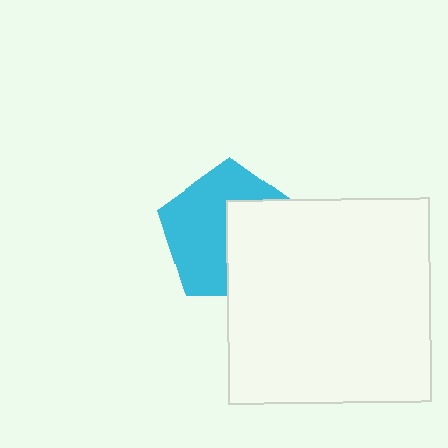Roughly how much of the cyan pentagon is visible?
About half of it is visible (roughly 56%).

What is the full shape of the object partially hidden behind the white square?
The partially hidden object is a cyan pentagon.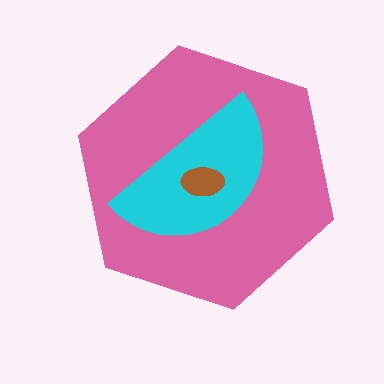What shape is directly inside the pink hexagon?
The cyan semicircle.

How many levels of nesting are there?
3.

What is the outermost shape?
The pink hexagon.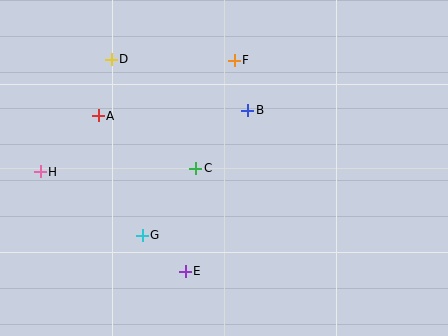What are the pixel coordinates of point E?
Point E is at (185, 271).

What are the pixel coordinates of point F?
Point F is at (234, 60).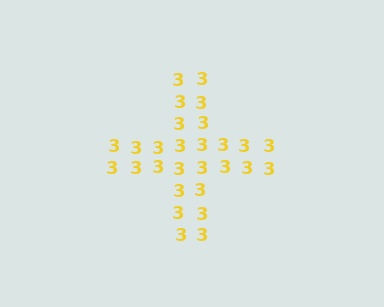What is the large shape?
The large shape is a cross.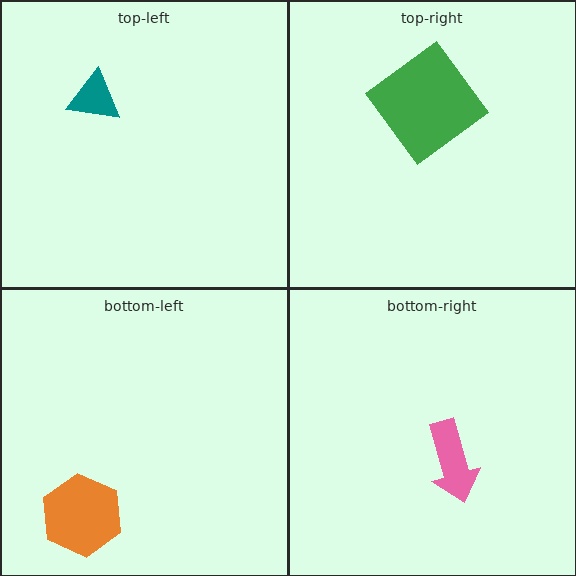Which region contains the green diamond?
The top-right region.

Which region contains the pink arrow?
The bottom-right region.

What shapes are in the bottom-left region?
The orange hexagon.